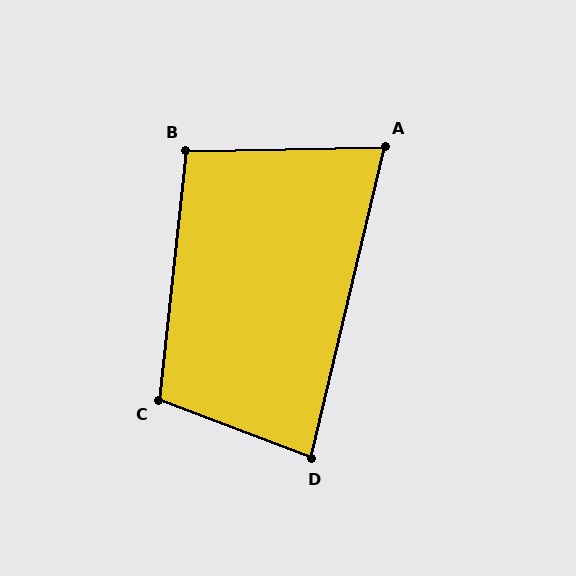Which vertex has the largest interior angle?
C, at approximately 104 degrees.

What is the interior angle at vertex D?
Approximately 83 degrees (acute).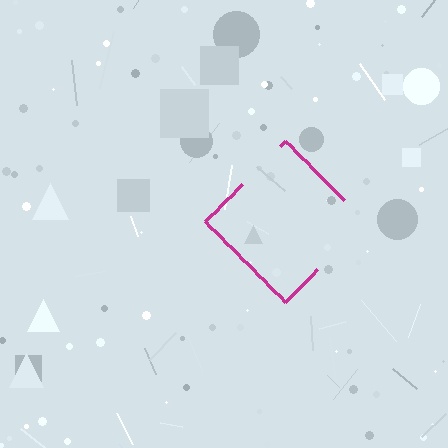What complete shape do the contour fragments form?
The contour fragments form a diamond.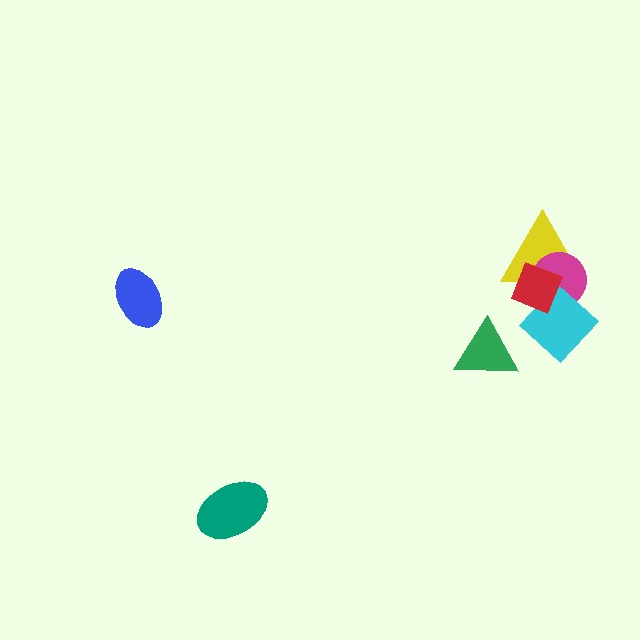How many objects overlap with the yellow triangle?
3 objects overlap with the yellow triangle.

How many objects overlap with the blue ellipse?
0 objects overlap with the blue ellipse.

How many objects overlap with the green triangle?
0 objects overlap with the green triangle.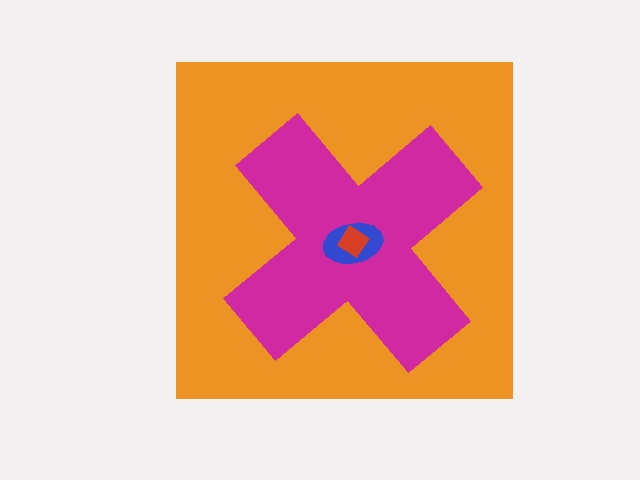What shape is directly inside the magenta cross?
The blue ellipse.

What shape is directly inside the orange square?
The magenta cross.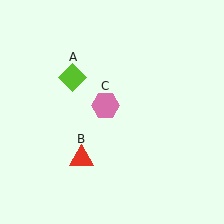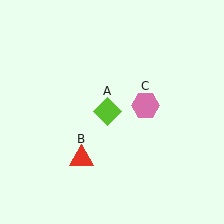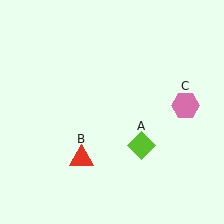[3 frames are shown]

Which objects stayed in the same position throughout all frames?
Red triangle (object B) remained stationary.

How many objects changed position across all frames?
2 objects changed position: lime diamond (object A), pink hexagon (object C).